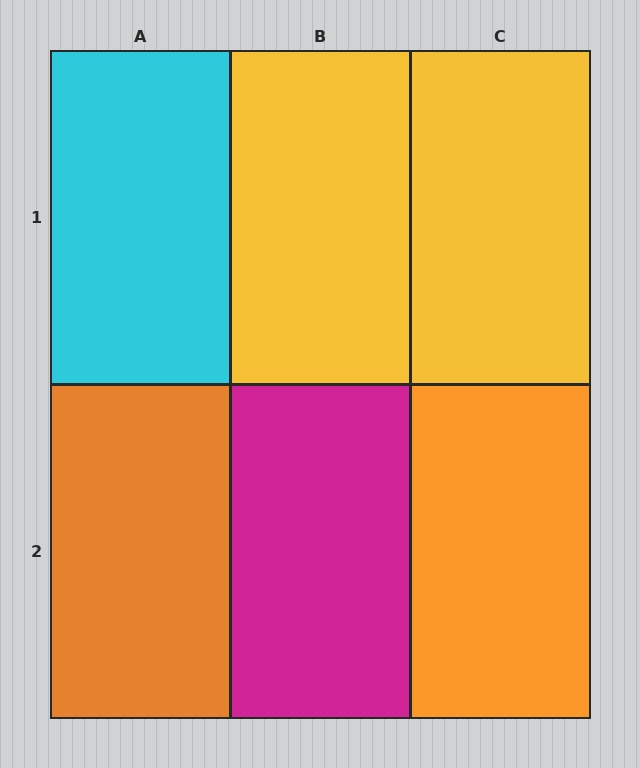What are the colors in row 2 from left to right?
Orange, magenta, orange.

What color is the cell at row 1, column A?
Cyan.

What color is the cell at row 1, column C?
Yellow.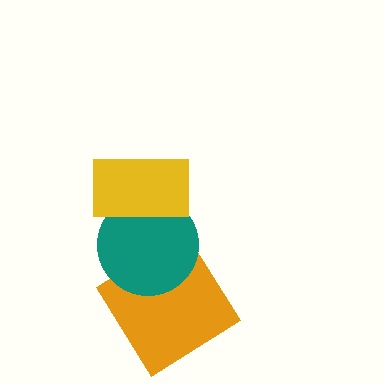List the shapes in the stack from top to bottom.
From top to bottom: the yellow rectangle, the teal circle, the orange diamond.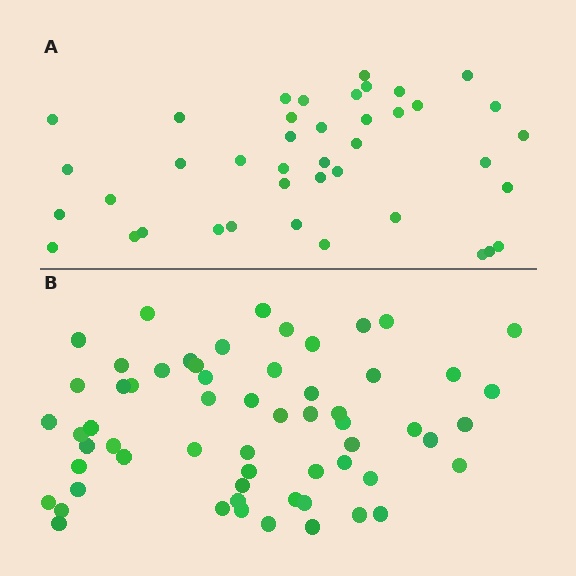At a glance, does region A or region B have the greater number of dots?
Region B (the bottom region) has more dots.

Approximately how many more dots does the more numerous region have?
Region B has approximately 20 more dots than region A.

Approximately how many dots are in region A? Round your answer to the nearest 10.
About 40 dots. (The exact count is 41, which rounds to 40.)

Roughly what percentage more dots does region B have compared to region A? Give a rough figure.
About 45% more.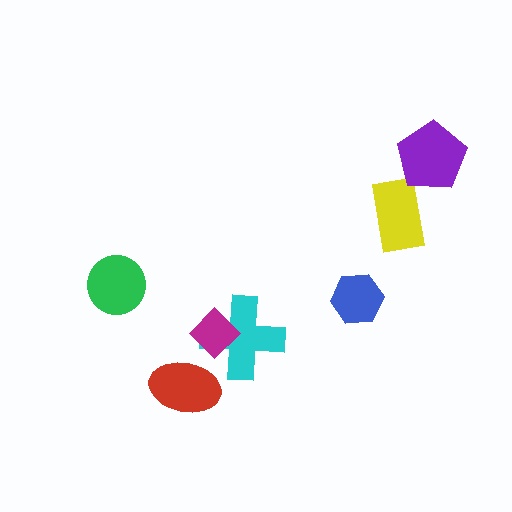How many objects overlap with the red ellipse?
0 objects overlap with the red ellipse.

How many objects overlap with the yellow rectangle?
0 objects overlap with the yellow rectangle.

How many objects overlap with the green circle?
0 objects overlap with the green circle.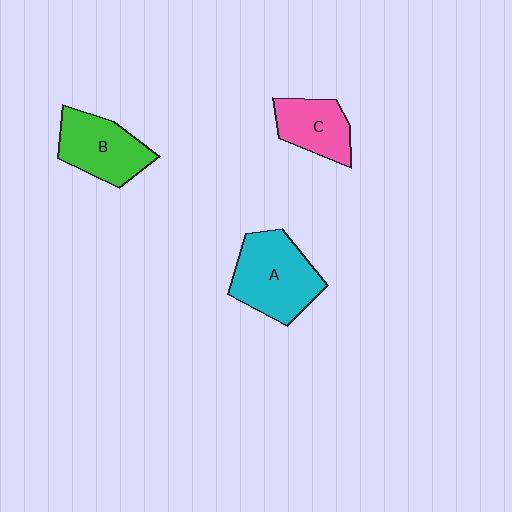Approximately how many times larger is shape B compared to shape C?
Approximately 1.3 times.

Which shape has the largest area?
Shape A (cyan).